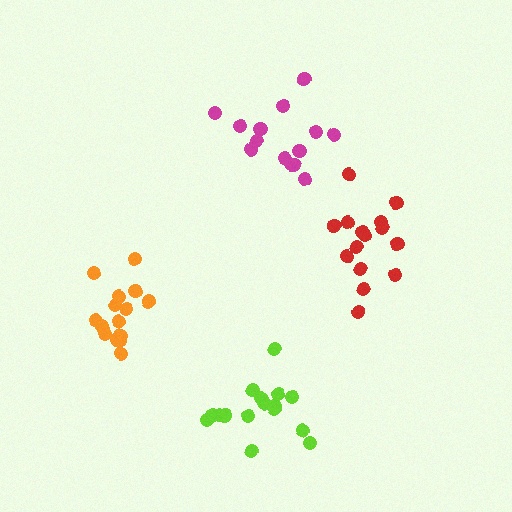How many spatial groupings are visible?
There are 4 spatial groupings.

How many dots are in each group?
Group 1: 14 dots, Group 2: 16 dots, Group 3: 15 dots, Group 4: 16 dots (61 total).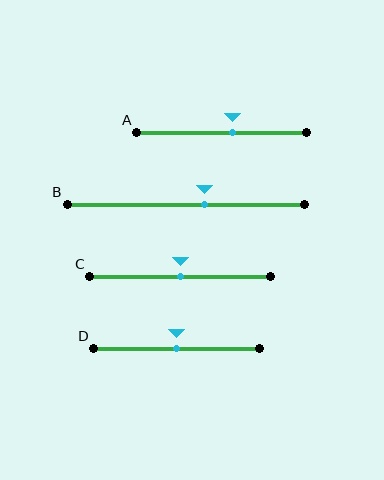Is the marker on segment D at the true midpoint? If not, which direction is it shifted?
Yes, the marker on segment D is at the true midpoint.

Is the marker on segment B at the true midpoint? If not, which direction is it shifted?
No, the marker on segment B is shifted to the right by about 8% of the segment length.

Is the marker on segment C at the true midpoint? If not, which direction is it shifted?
Yes, the marker on segment C is at the true midpoint.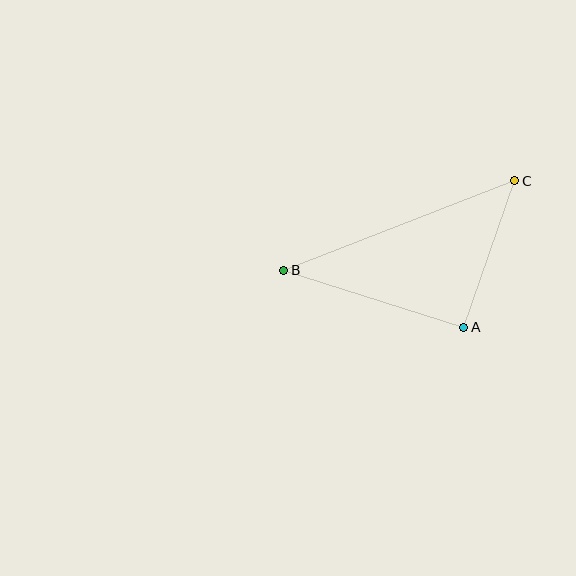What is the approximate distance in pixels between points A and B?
The distance between A and B is approximately 189 pixels.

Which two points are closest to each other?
Points A and C are closest to each other.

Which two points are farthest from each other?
Points B and C are farthest from each other.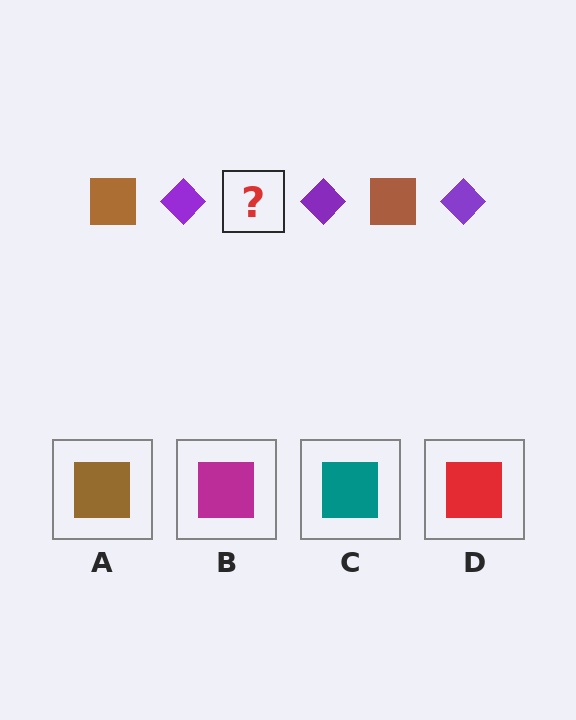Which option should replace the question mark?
Option A.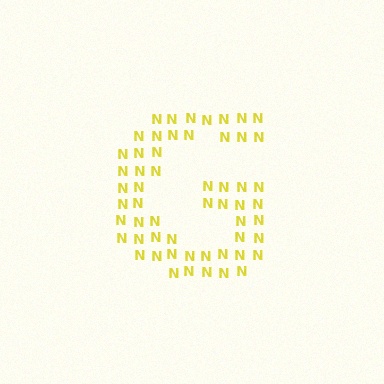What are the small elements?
The small elements are letter N's.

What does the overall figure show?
The overall figure shows the letter G.